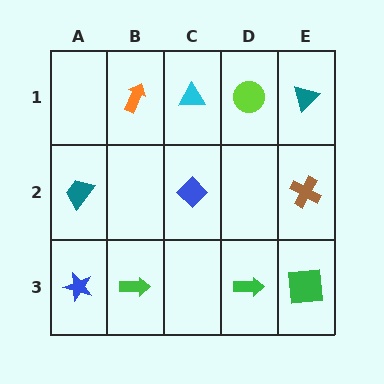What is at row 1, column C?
A cyan triangle.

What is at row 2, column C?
A blue diamond.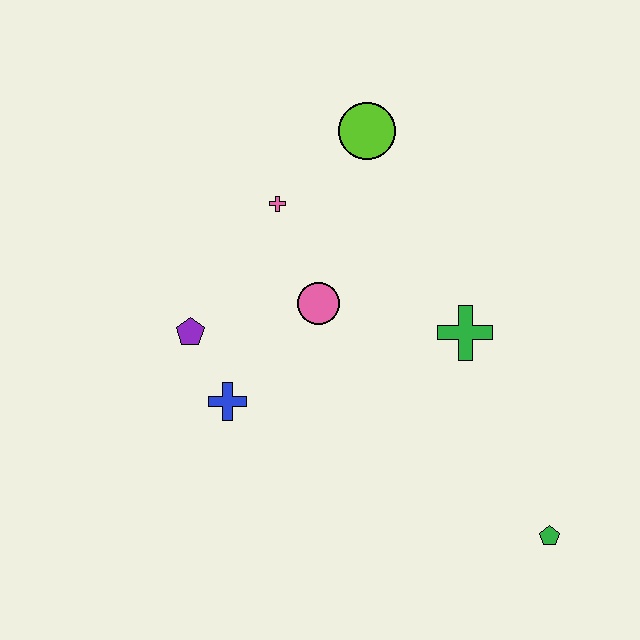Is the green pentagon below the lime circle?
Yes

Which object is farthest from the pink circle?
The green pentagon is farthest from the pink circle.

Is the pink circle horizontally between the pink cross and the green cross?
Yes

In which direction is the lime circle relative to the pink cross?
The lime circle is to the right of the pink cross.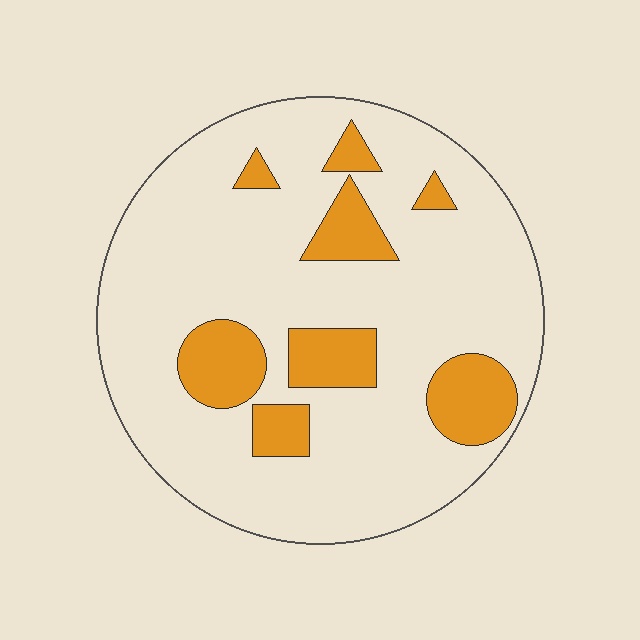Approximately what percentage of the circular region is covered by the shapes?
Approximately 20%.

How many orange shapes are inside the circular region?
8.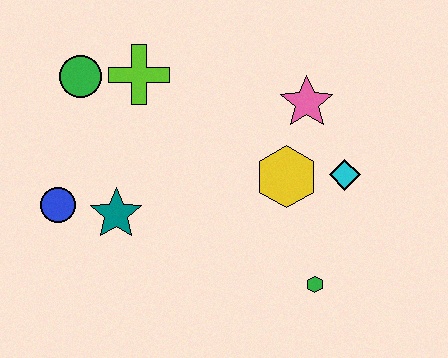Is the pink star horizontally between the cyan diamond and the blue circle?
Yes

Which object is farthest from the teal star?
The cyan diamond is farthest from the teal star.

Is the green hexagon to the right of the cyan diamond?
No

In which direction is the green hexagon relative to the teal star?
The green hexagon is to the right of the teal star.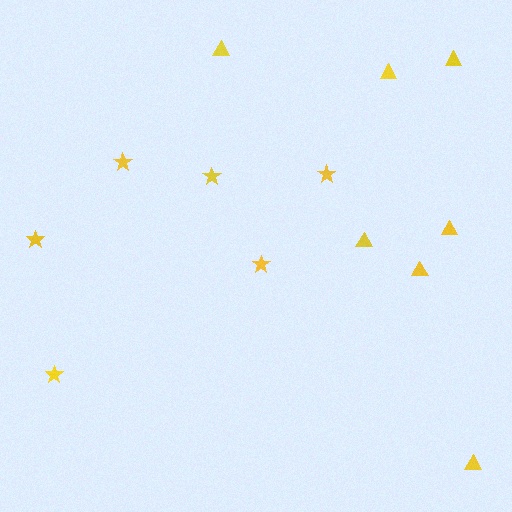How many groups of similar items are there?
There are 2 groups: one group of triangles (7) and one group of stars (6).